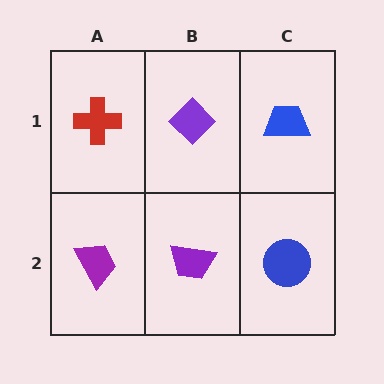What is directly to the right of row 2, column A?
A purple trapezoid.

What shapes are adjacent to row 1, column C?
A blue circle (row 2, column C), a purple diamond (row 1, column B).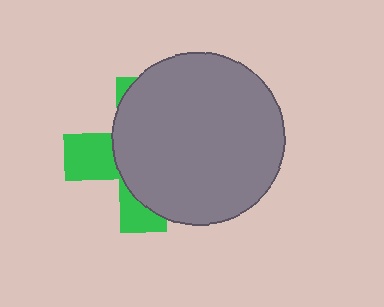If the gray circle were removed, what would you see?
You would see the complete green cross.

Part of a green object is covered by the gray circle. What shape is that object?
It is a cross.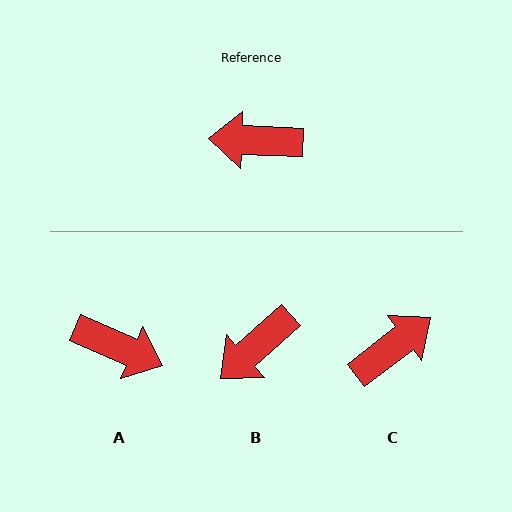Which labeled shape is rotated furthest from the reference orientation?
A, about 159 degrees away.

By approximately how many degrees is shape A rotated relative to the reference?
Approximately 159 degrees counter-clockwise.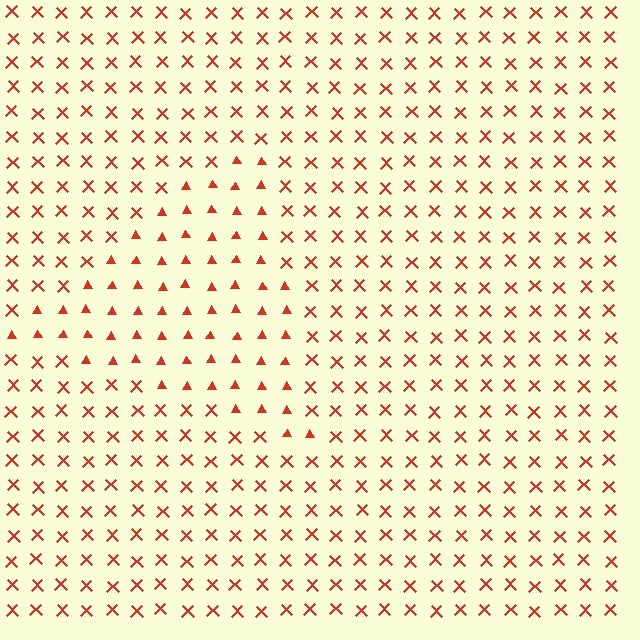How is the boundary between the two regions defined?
The boundary is defined by a change in element shape: triangles inside vs. X marks outside. All elements share the same color and spacing.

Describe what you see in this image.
The image is filled with small red elements arranged in a uniform grid. A triangle-shaped region contains triangles, while the surrounding area contains X marks. The boundary is defined purely by the change in element shape.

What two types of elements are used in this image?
The image uses triangles inside the triangle region and X marks outside it.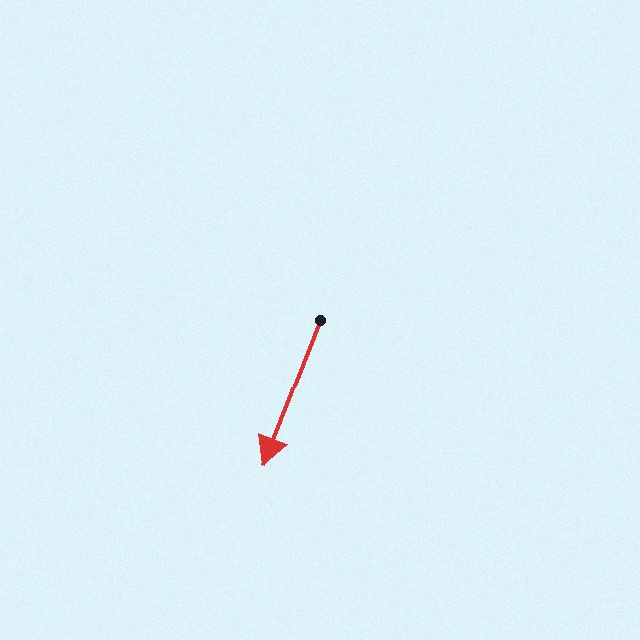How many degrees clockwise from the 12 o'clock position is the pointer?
Approximately 201 degrees.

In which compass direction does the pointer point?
South.